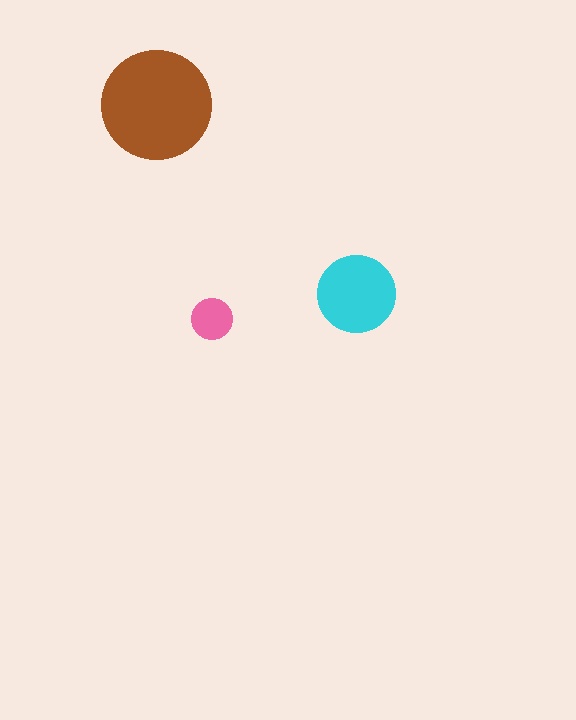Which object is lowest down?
The pink circle is bottommost.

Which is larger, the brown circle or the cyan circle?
The brown one.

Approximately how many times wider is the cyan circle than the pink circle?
About 2 times wider.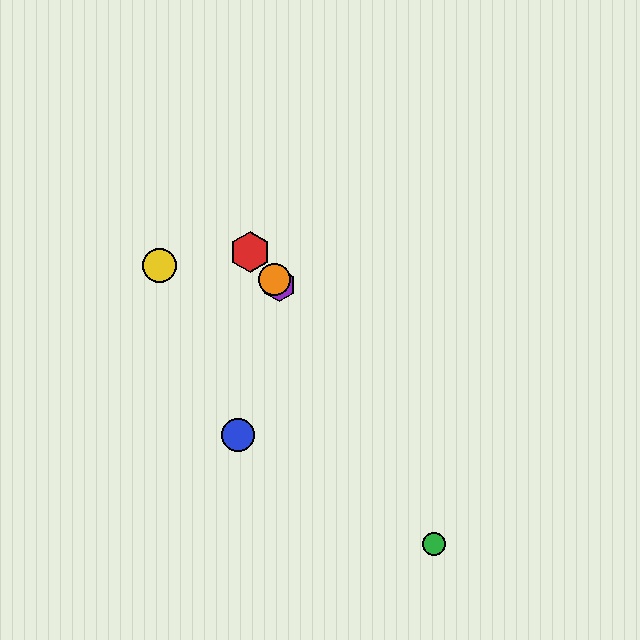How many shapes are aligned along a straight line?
3 shapes (the red hexagon, the purple hexagon, the orange circle) are aligned along a straight line.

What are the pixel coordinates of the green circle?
The green circle is at (434, 544).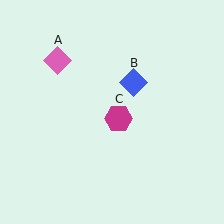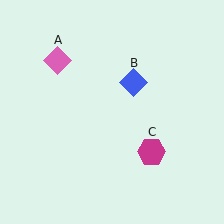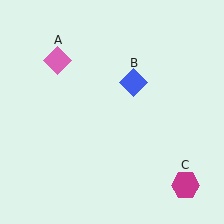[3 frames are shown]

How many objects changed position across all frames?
1 object changed position: magenta hexagon (object C).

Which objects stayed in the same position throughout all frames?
Pink diamond (object A) and blue diamond (object B) remained stationary.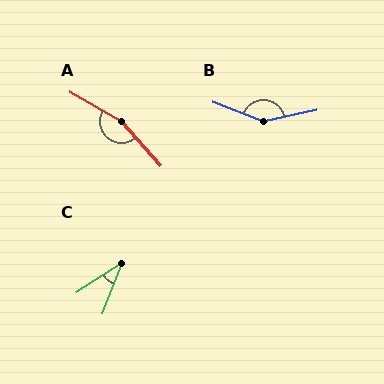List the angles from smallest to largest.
C (36°), B (146°), A (161°).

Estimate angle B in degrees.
Approximately 146 degrees.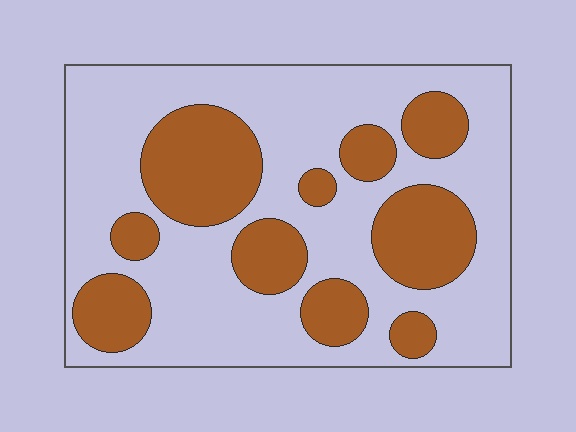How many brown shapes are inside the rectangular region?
10.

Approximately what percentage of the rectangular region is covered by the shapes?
Approximately 35%.